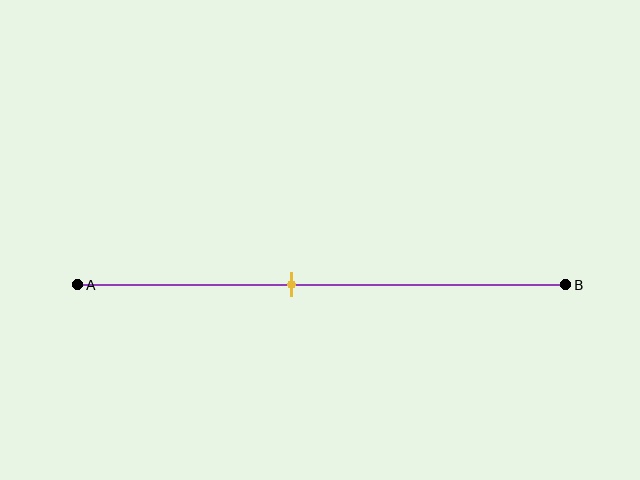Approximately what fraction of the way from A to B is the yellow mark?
The yellow mark is approximately 45% of the way from A to B.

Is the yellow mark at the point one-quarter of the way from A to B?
No, the mark is at about 45% from A, not at the 25% one-quarter point.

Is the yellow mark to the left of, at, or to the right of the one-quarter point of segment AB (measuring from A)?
The yellow mark is to the right of the one-quarter point of segment AB.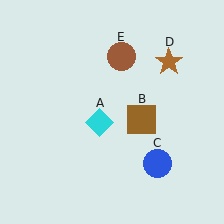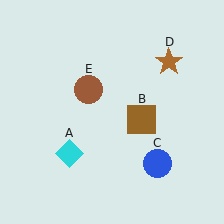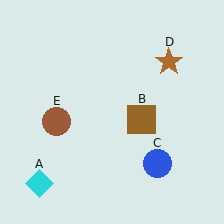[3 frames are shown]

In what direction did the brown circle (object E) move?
The brown circle (object E) moved down and to the left.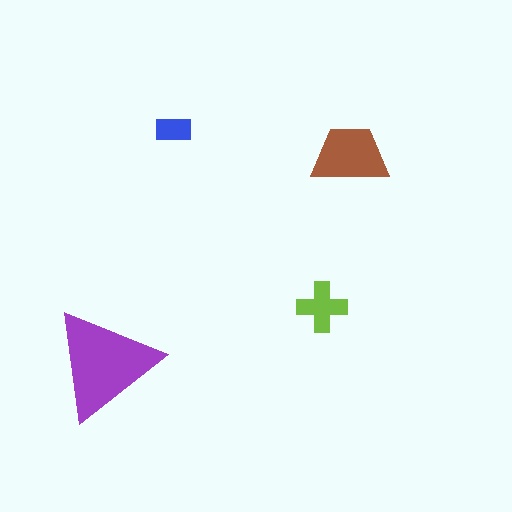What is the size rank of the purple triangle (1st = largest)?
1st.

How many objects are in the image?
There are 4 objects in the image.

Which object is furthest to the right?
The brown trapezoid is rightmost.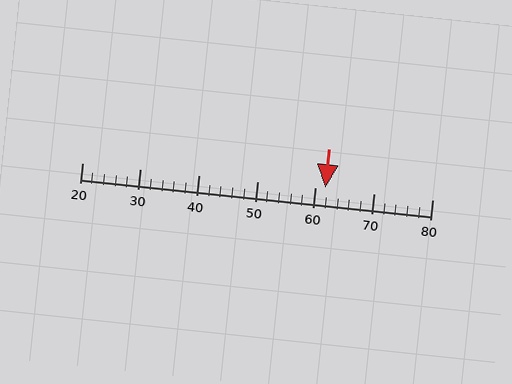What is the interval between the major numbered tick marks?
The major tick marks are spaced 10 units apart.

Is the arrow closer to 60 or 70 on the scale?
The arrow is closer to 60.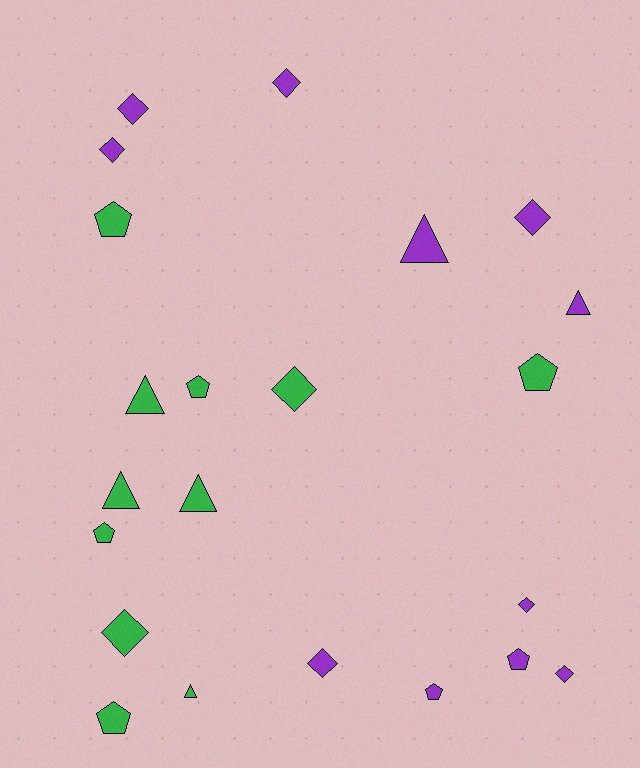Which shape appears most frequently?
Diamond, with 9 objects.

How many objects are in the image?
There are 22 objects.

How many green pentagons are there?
There are 5 green pentagons.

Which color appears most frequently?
Green, with 11 objects.